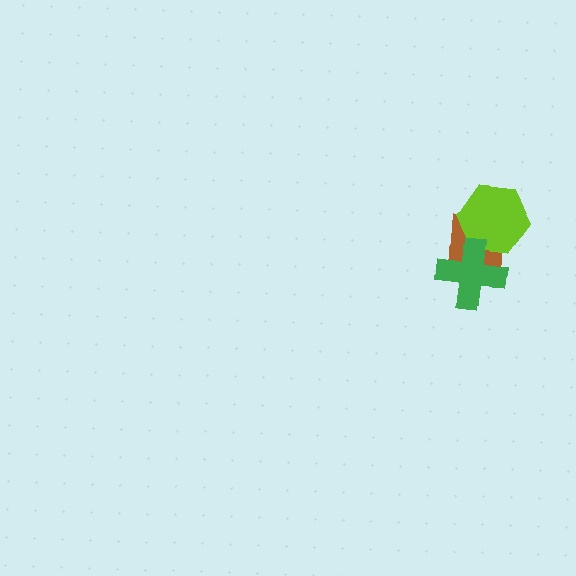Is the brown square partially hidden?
Yes, it is partially covered by another shape.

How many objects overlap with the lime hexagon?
2 objects overlap with the lime hexagon.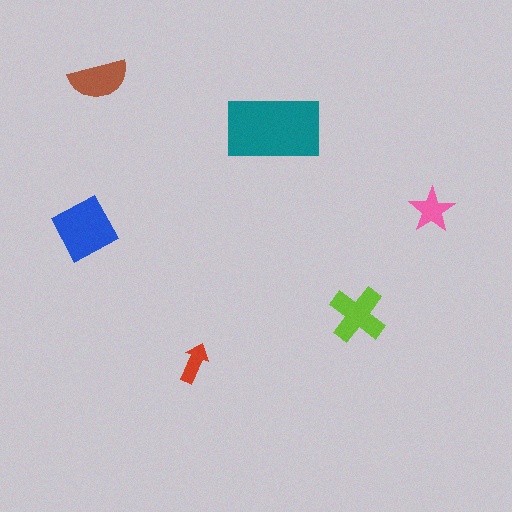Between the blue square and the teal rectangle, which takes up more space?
The teal rectangle.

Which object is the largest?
The teal rectangle.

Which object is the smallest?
The red arrow.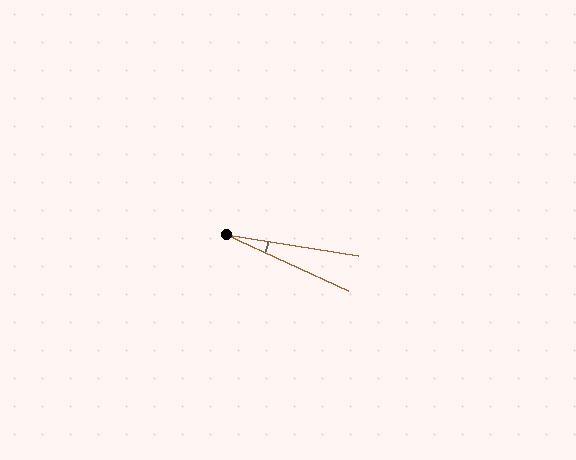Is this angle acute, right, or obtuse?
It is acute.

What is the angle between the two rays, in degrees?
Approximately 16 degrees.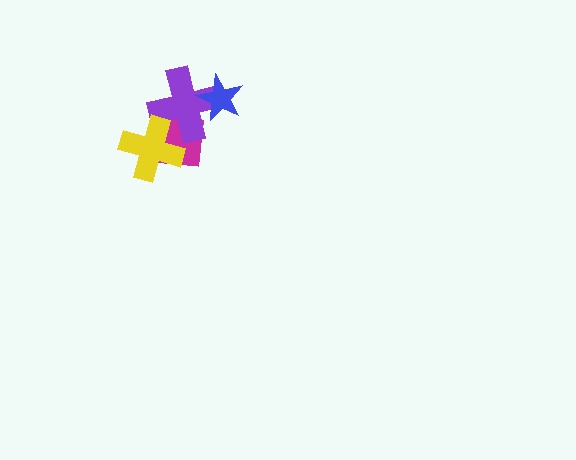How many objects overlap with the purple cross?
3 objects overlap with the purple cross.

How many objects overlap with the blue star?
1 object overlaps with the blue star.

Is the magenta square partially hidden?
Yes, it is partially covered by another shape.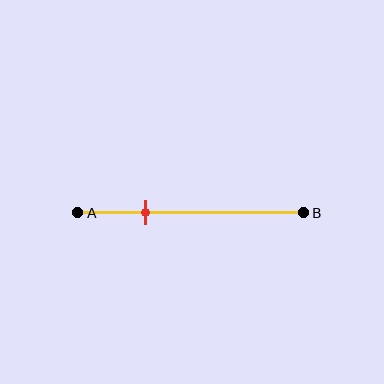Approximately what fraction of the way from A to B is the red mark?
The red mark is approximately 30% of the way from A to B.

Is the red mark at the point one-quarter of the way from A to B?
No, the mark is at about 30% from A, not at the 25% one-quarter point.